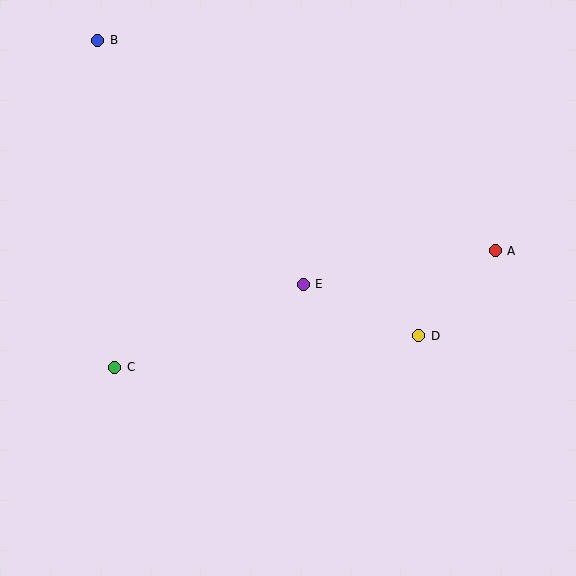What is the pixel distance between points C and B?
The distance between C and B is 327 pixels.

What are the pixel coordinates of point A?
Point A is at (495, 251).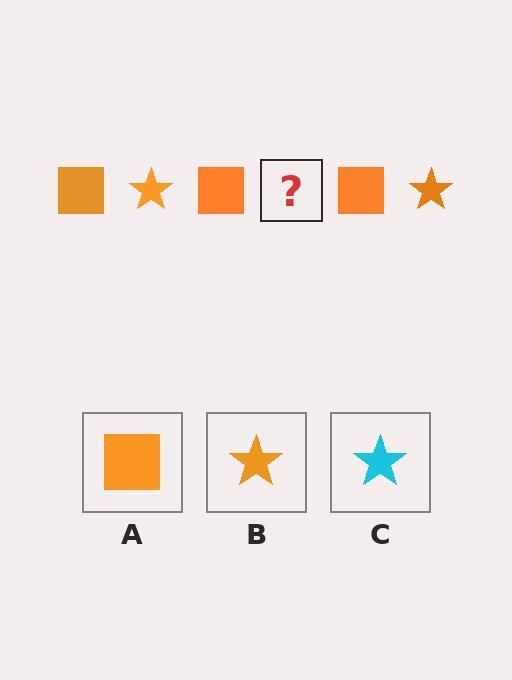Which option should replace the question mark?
Option B.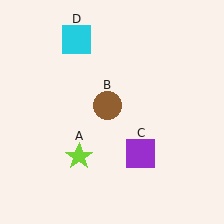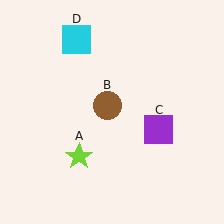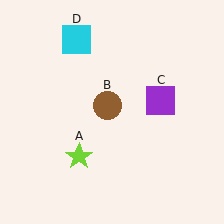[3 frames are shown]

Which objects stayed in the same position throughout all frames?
Lime star (object A) and brown circle (object B) and cyan square (object D) remained stationary.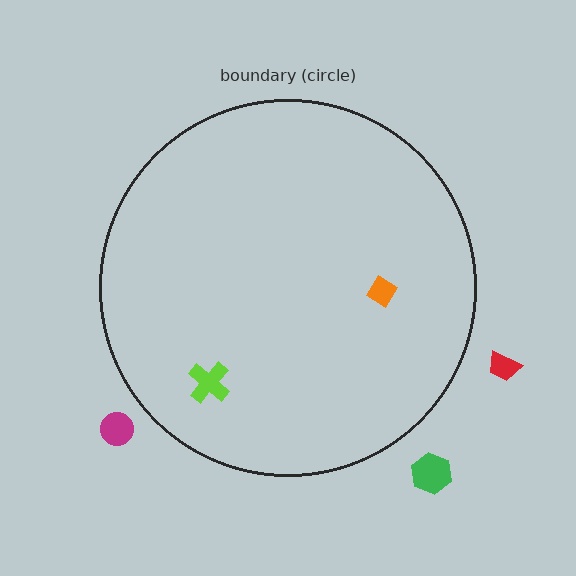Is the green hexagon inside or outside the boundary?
Outside.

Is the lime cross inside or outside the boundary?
Inside.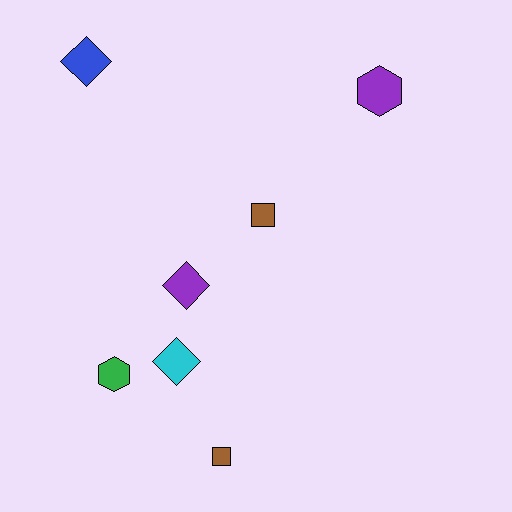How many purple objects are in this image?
There are 2 purple objects.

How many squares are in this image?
There are 2 squares.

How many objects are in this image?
There are 7 objects.